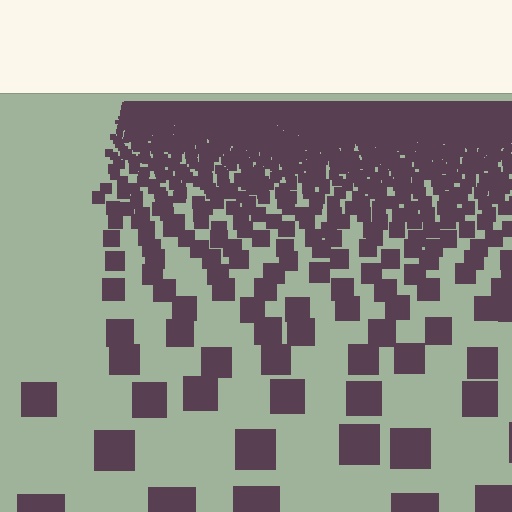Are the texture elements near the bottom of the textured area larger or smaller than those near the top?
Larger. Near the bottom, elements are closer to the viewer and appear at a bigger on-screen size.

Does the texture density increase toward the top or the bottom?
Density increases toward the top.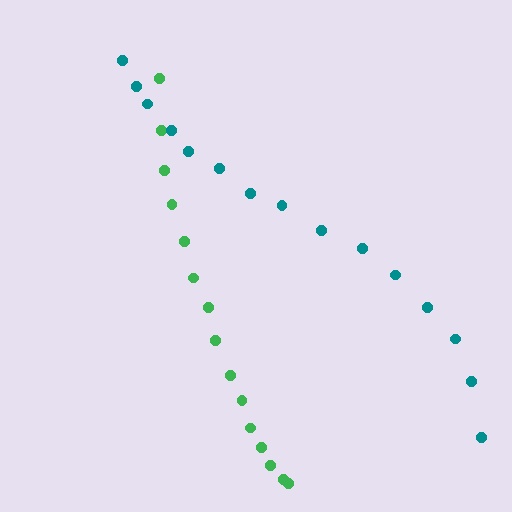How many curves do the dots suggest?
There are 2 distinct paths.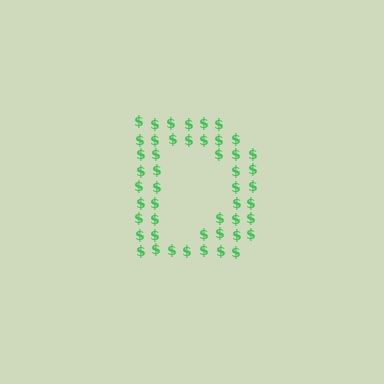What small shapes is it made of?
It is made of small dollar signs.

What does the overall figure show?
The overall figure shows the letter D.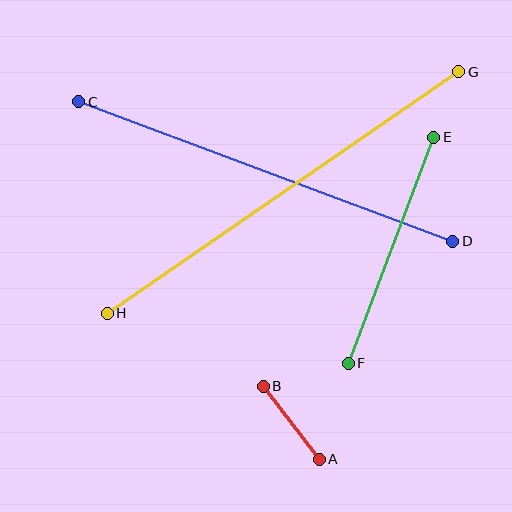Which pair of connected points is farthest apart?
Points G and H are farthest apart.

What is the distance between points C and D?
The distance is approximately 399 pixels.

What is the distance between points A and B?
The distance is approximately 92 pixels.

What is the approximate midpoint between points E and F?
The midpoint is at approximately (391, 250) pixels.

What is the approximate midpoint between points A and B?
The midpoint is at approximately (291, 423) pixels.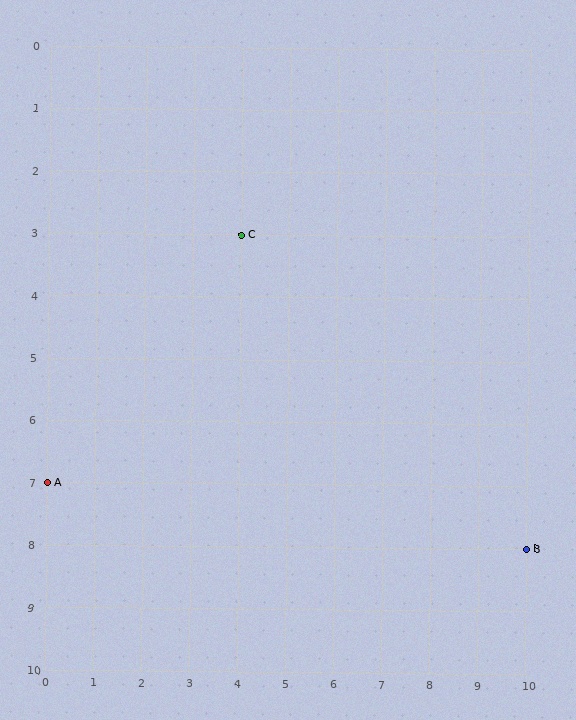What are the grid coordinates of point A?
Point A is at grid coordinates (0, 7).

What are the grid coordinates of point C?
Point C is at grid coordinates (4, 3).